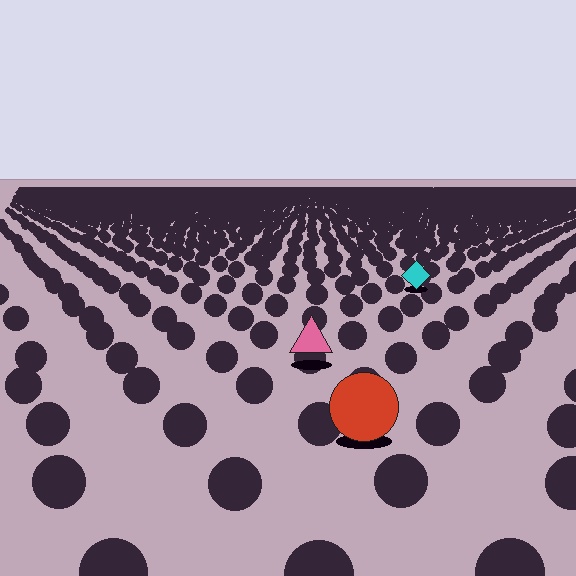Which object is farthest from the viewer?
The cyan diamond is farthest from the viewer. It appears smaller and the ground texture around it is denser.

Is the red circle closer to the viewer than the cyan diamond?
Yes. The red circle is closer — you can tell from the texture gradient: the ground texture is coarser near it.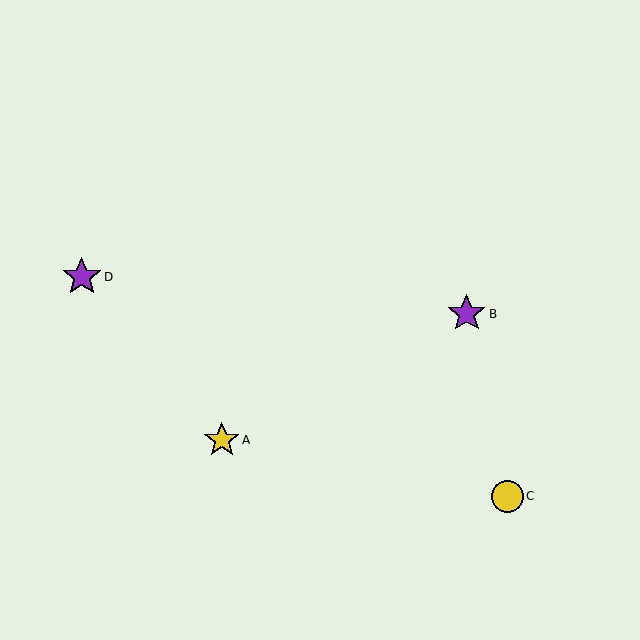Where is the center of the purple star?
The center of the purple star is at (467, 314).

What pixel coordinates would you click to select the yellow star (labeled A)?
Click at (222, 440) to select the yellow star A.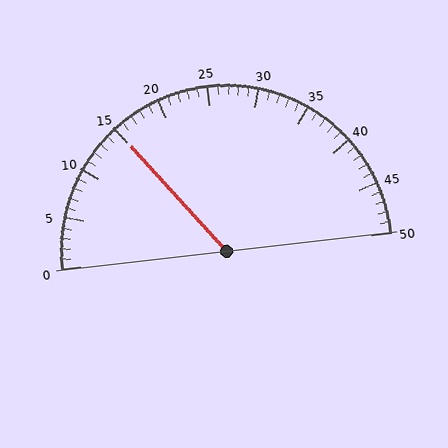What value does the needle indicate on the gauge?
The needle indicates approximately 15.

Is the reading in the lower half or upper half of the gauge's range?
The reading is in the lower half of the range (0 to 50).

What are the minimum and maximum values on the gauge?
The gauge ranges from 0 to 50.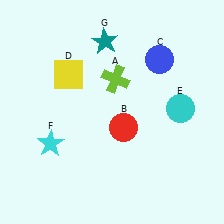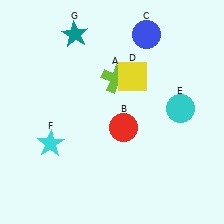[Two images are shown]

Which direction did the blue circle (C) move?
The blue circle (C) moved up.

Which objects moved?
The objects that moved are: the blue circle (C), the yellow square (D), the teal star (G).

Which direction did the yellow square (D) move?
The yellow square (D) moved right.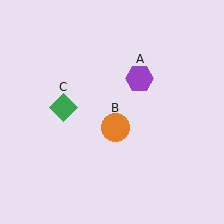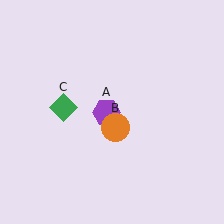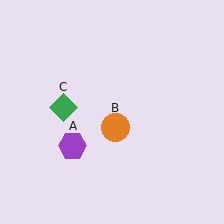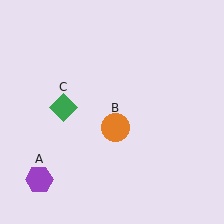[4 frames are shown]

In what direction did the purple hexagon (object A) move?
The purple hexagon (object A) moved down and to the left.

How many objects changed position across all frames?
1 object changed position: purple hexagon (object A).